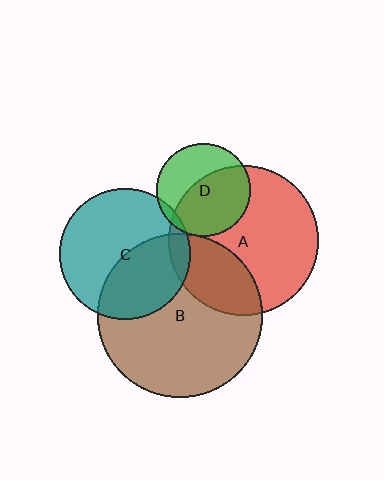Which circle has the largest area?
Circle B (brown).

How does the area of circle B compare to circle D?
Approximately 3.1 times.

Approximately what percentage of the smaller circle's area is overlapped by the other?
Approximately 10%.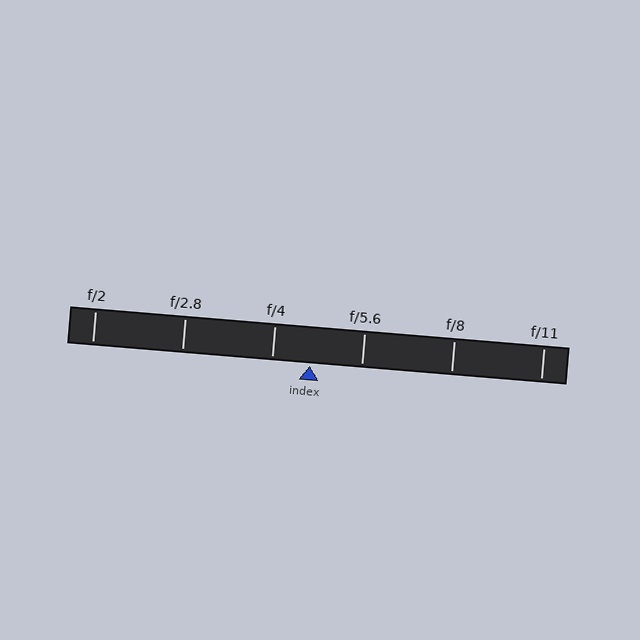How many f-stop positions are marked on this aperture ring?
There are 6 f-stop positions marked.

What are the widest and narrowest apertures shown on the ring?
The widest aperture shown is f/2 and the narrowest is f/11.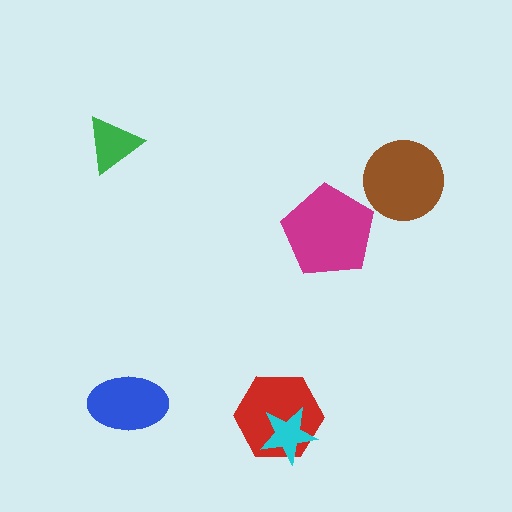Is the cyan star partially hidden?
No, no other shape covers it.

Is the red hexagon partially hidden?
Yes, it is partially covered by another shape.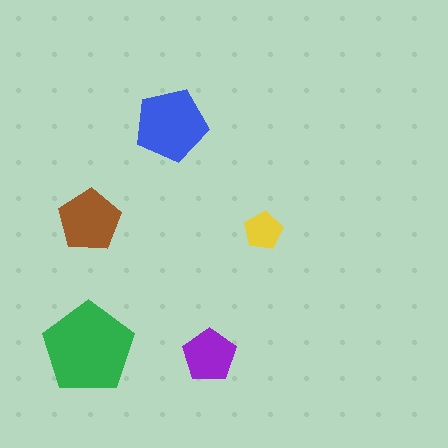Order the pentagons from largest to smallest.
the green one, the blue one, the brown one, the purple one, the yellow one.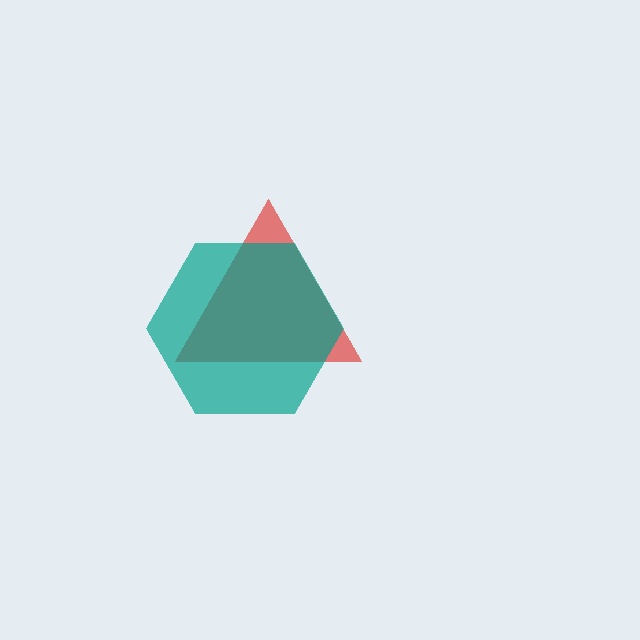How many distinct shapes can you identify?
There are 2 distinct shapes: a red triangle, a teal hexagon.